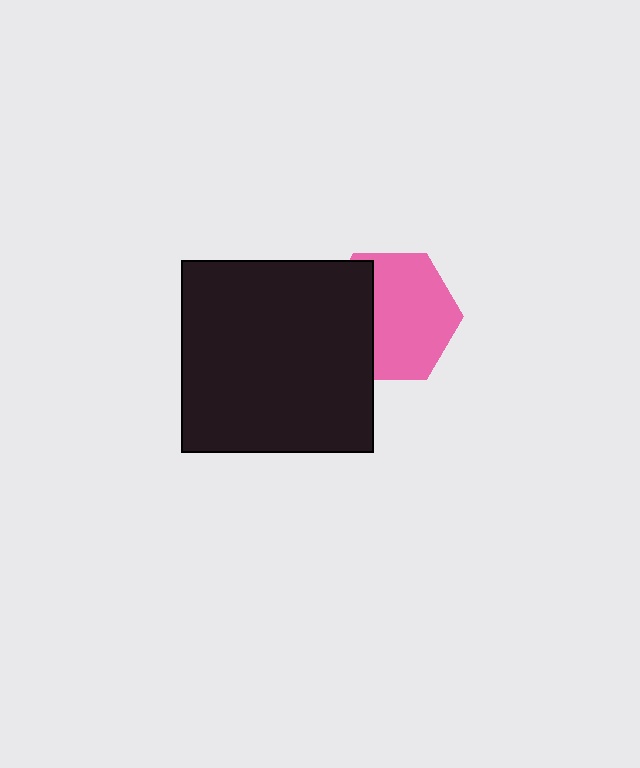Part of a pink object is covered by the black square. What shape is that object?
It is a hexagon.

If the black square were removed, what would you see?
You would see the complete pink hexagon.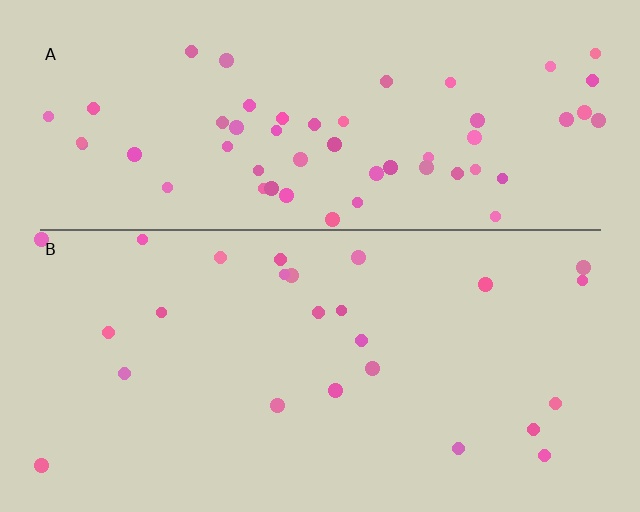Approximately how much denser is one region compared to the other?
Approximately 2.2× — region A over region B.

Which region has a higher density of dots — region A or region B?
A (the top).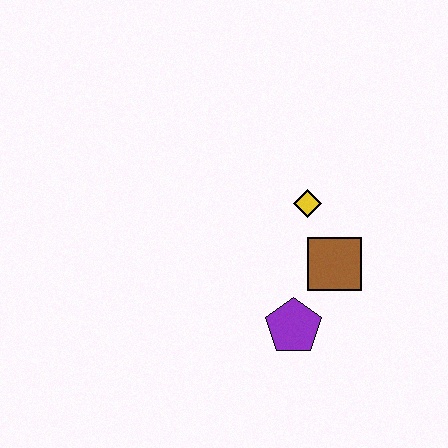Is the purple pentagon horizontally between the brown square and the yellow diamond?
No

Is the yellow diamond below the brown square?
No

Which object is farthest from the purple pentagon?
The yellow diamond is farthest from the purple pentagon.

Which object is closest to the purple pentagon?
The brown square is closest to the purple pentagon.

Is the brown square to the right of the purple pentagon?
Yes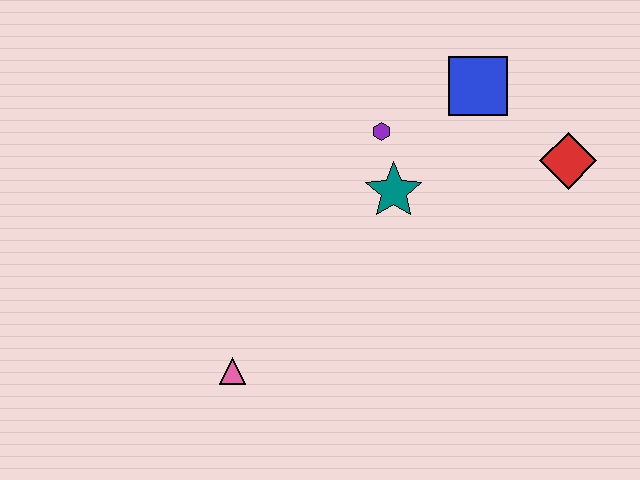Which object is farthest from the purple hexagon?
The pink triangle is farthest from the purple hexagon.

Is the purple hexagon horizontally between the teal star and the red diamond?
No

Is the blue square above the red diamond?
Yes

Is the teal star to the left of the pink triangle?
No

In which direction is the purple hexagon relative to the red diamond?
The purple hexagon is to the left of the red diamond.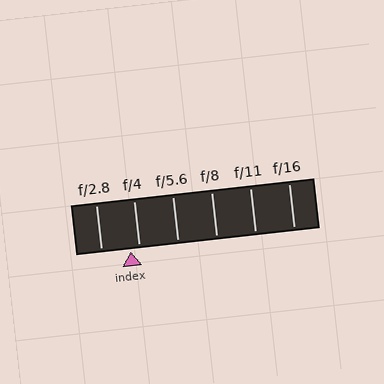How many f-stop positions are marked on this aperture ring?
There are 6 f-stop positions marked.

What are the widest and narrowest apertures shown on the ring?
The widest aperture shown is f/2.8 and the narrowest is f/16.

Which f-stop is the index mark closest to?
The index mark is closest to f/4.